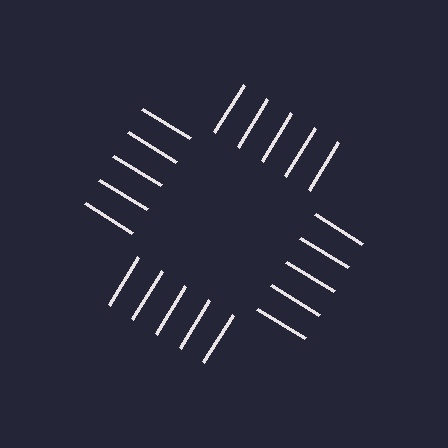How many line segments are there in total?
20 — 5 along each of the 4 edges.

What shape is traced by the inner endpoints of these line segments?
An illusory square — the line segments terminate on its edges but no continuous stroke is drawn.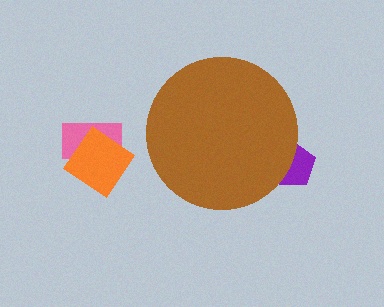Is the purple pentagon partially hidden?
Yes, the purple pentagon is partially hidden behind the brown circle.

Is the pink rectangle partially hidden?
No, the pink rectangle is fully visible.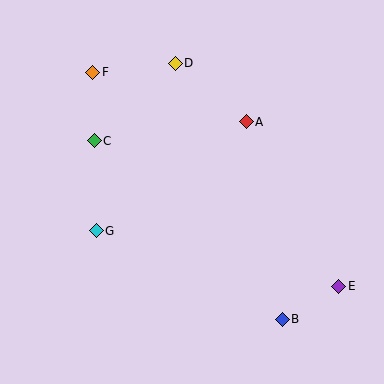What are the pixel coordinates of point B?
Point B is at (282, 319).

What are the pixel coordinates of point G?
Point G is at (96, 231).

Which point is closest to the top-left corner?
Point F is closest to the top-left corner.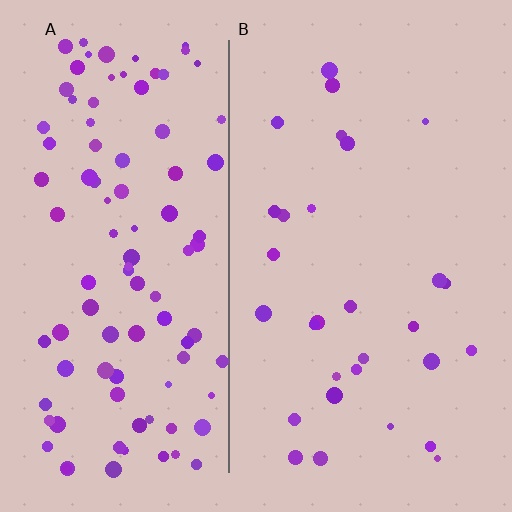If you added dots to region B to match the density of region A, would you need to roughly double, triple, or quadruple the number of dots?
Approximately triple.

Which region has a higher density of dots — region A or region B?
A (the left).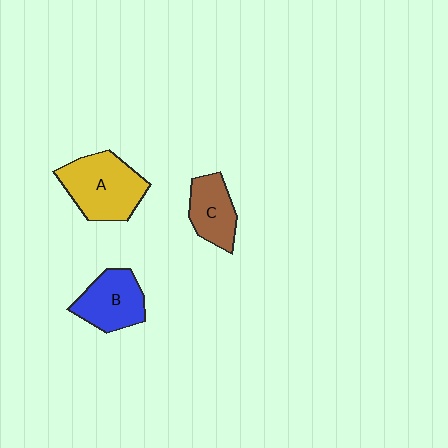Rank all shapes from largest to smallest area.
From largest to smallest: A (yellow), B (blue), C (brown).